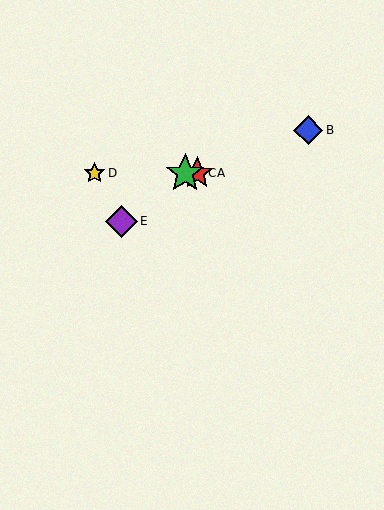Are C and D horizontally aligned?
Yes, both are at y≈173.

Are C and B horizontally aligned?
No, C is at y≈173 and B is at y≈130.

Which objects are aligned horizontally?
Objects A, C, D are aligned horizontally.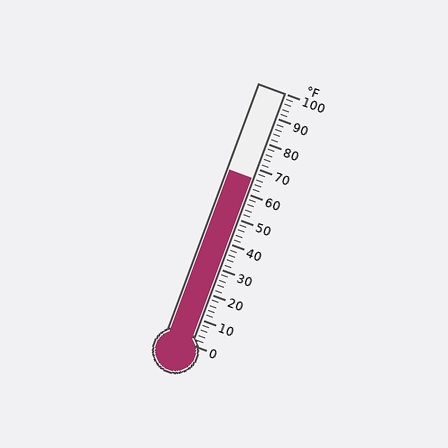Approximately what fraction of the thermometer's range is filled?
The thermometer is filled to approximately 65% of its range.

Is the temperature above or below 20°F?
The temperature is above 20°F.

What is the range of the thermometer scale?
The thermometer scale ranges from 0°F to 100°F.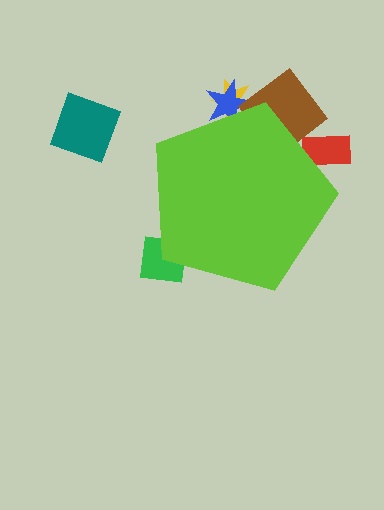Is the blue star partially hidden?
Yes, the blue star is partially hidden behind the lime pentagon.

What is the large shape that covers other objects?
A lime pentagon.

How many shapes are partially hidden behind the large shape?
5 shapes are partially hidden.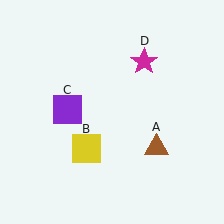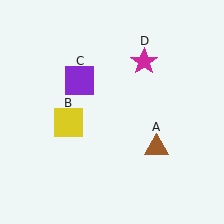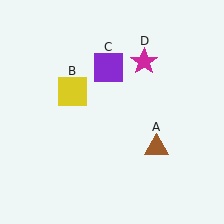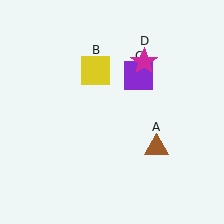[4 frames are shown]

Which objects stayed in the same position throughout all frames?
Brown triangle (object A) and magenta star (object D) remained stationary.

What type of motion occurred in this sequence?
The yellow square (object B), purple square (object C) rotated clockwise around the center of the scene.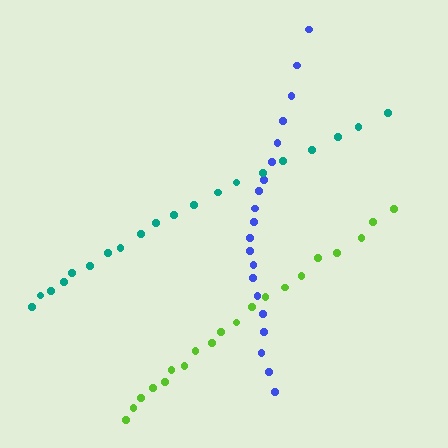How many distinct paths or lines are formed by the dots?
There are 3 distinct paths.